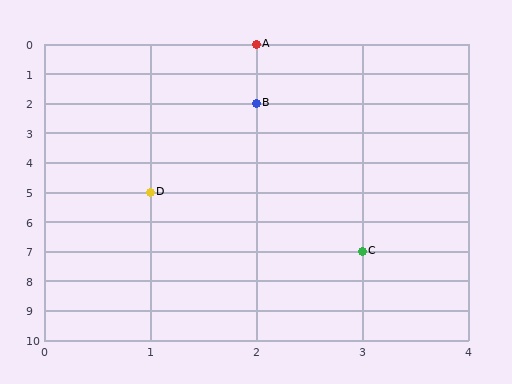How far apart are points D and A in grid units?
Points D and A are 1 column and 5 rows apart (about 5.1 grid units diagonally).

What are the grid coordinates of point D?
Point D is at grid coordinates (1, 5).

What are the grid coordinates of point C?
Point C is at grid coordinates (3, 7).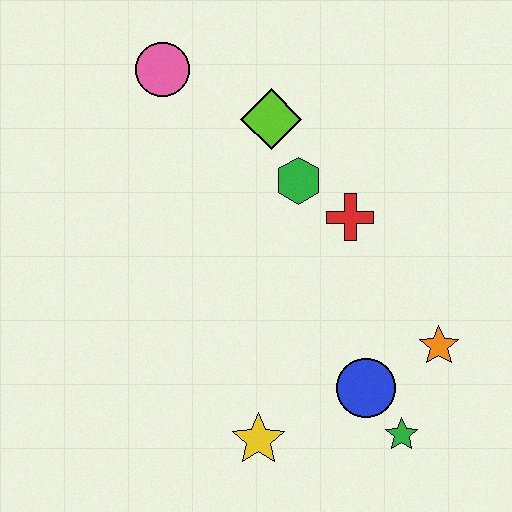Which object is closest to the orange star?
The blue circle is closest to the orange star.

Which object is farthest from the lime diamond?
The green star is farthest from the lime diamond.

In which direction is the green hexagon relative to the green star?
The green hexagon is above the green star.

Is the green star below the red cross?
Yes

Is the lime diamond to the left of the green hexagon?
Yes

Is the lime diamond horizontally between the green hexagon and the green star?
No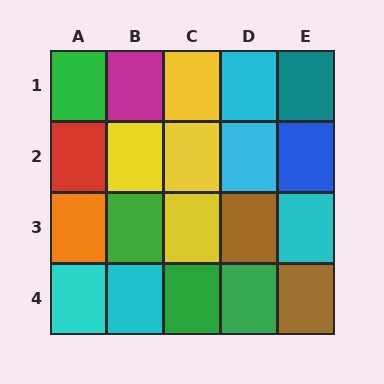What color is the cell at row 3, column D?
Brown.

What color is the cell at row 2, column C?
Yellow.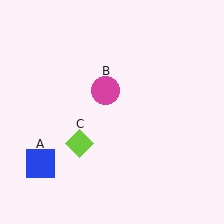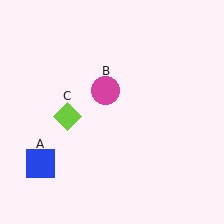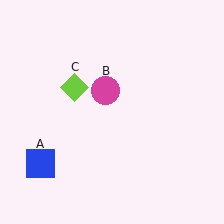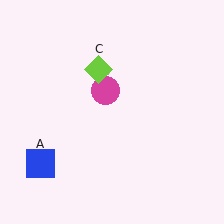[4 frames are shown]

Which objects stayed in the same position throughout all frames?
Blue square (object A) and magenta circle (object B) remained stationary.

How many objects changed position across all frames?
1 object changed position: lime diamond (object C).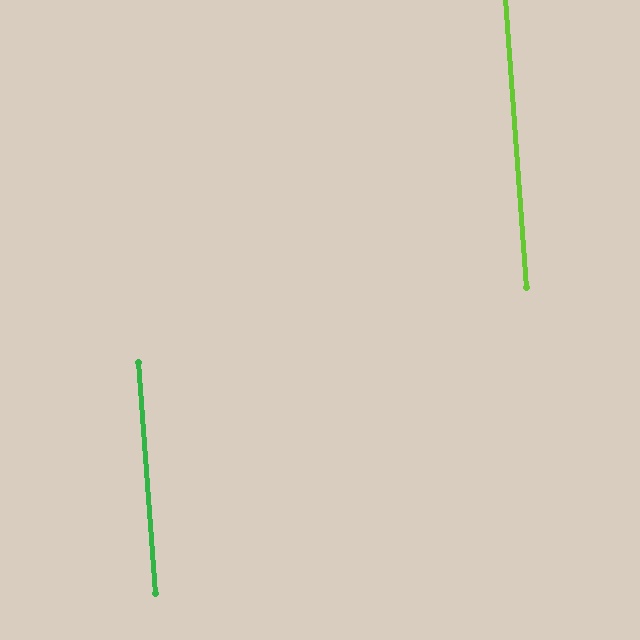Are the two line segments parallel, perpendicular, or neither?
Parallel — their directions differ by only 0.1°.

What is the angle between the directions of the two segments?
Approximately 0 degrees.